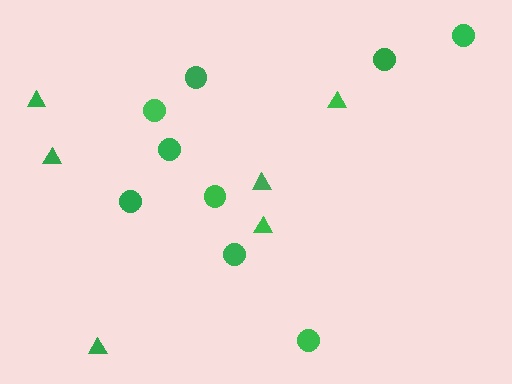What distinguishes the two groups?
There are 2 groups: one group of circles (9) and one group of triangles (6).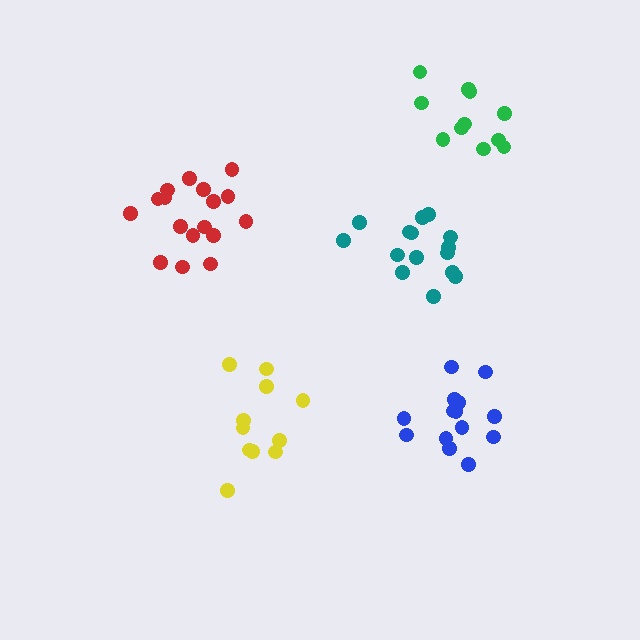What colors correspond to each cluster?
The clusters are colored: blue, teal, yellow, red, green.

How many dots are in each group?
Group 1: 14 dots, Group 2: 15 dots, Group 3: 11 dots, Group 4: 17 dots, Group 5: 11 dots (68 total).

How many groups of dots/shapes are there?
There are 5 groups.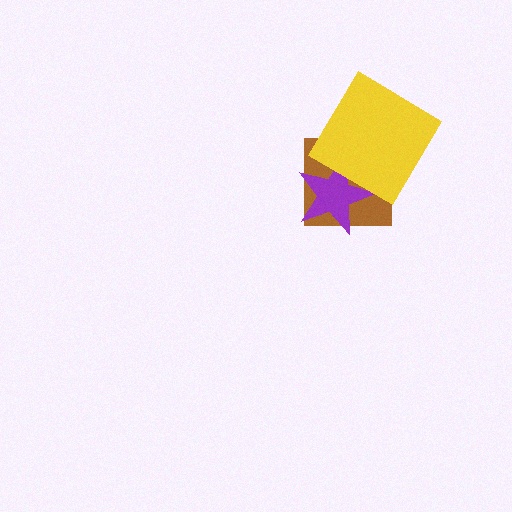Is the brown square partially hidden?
Yes, it is partially covered by another shape.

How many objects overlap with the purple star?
2 objects overlap with the purple star.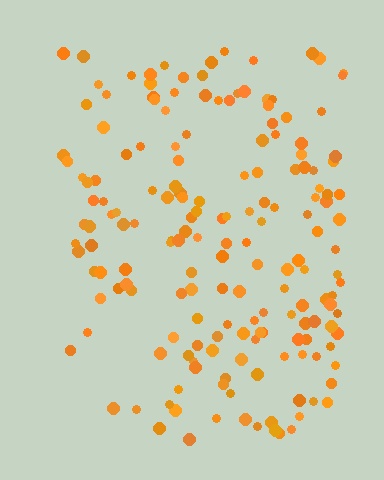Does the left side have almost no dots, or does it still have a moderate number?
Still a moderate number, just noticeably fewer than the right.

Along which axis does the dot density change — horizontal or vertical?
Horizontal.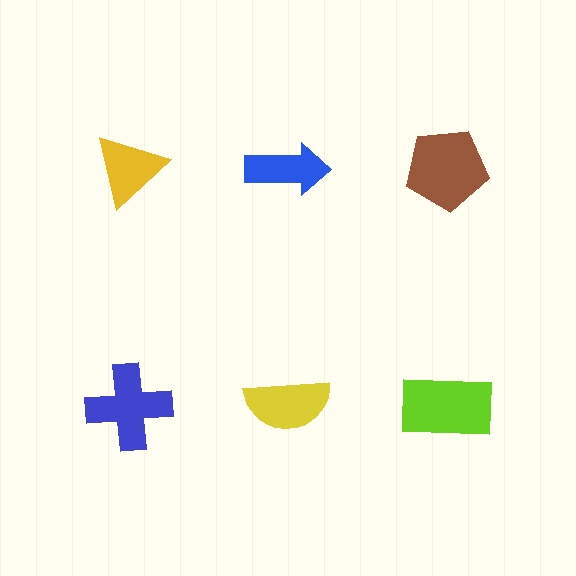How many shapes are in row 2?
3 shapes.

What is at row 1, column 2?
A blue arrow.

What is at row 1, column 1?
A yellow triangle.